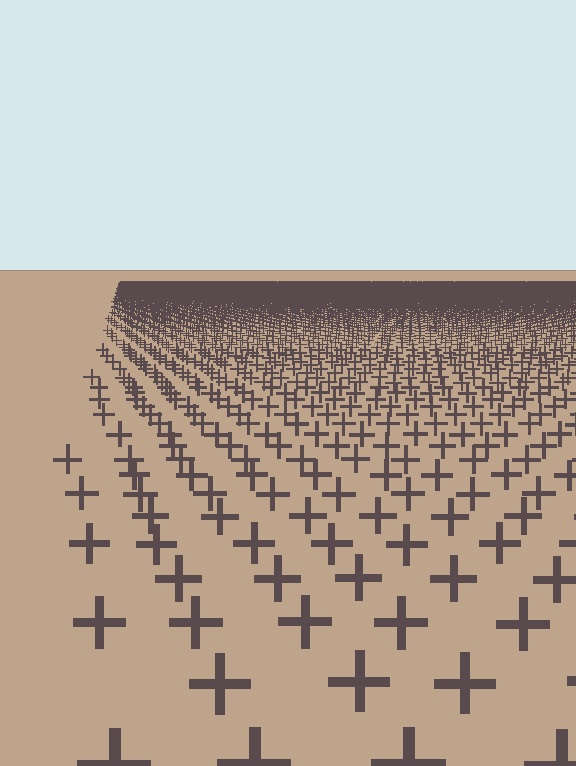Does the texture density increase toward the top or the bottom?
Density increases toward the top.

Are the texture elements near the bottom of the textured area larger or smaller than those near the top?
Larger. Near the bottom, elements are closer to the viewer and appear at a bigger on-screen size.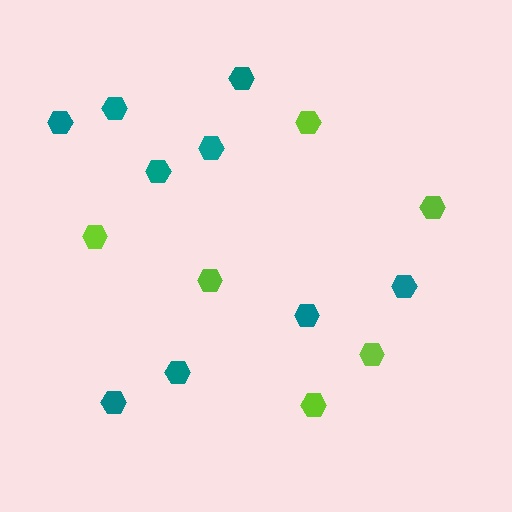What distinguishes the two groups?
There are 2 groups: one group of lime hexagons (6) and one group of teal hexagons (9).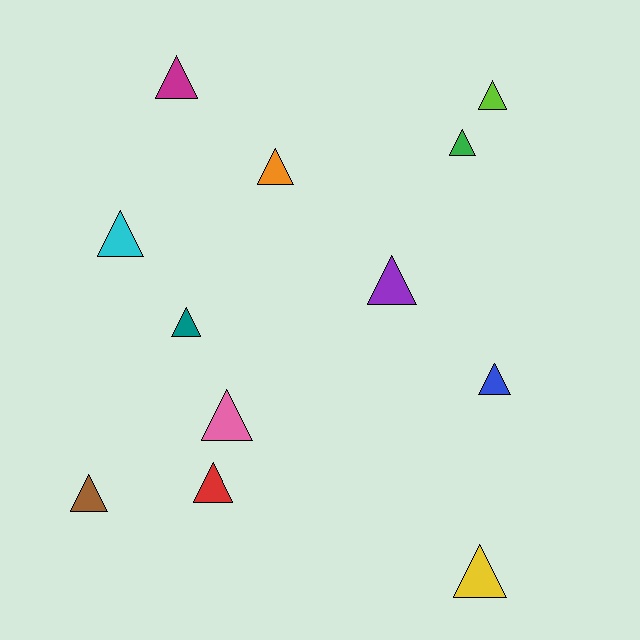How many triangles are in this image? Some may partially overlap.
There are 12 triangles.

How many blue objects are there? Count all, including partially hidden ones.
There is 1 blue object.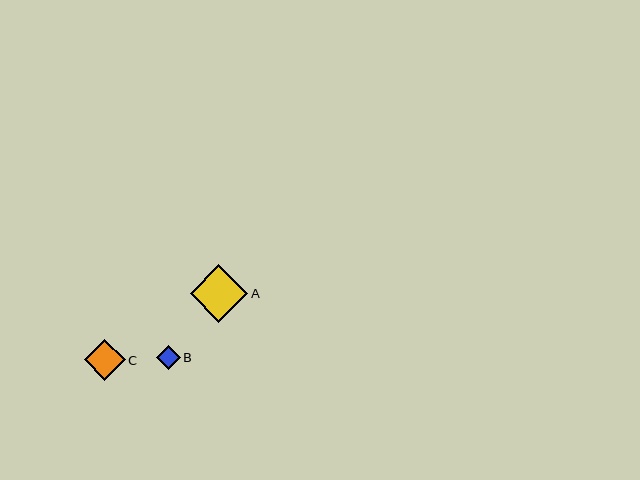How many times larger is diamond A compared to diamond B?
Diamond A is approximately 2.4 times the size of diamond B.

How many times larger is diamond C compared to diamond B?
Diamond C is approximately 1.7 times the size of diamond B.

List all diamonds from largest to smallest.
From largest to smallest: A, C, B.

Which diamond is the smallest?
Diamond B is the smallest with a size of approximately 24 pixels.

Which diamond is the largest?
Diamond A is the largest with a size of approximately 57 pixels.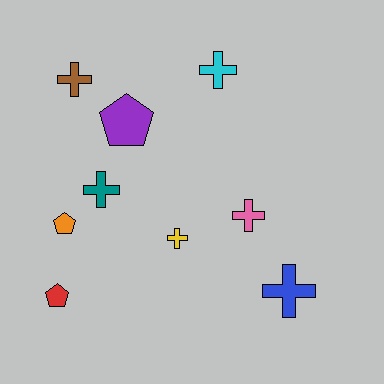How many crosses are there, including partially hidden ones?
There are 6 crosses.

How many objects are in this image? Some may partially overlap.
There are 9 objects.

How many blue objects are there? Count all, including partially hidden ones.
There is 1 blue object.